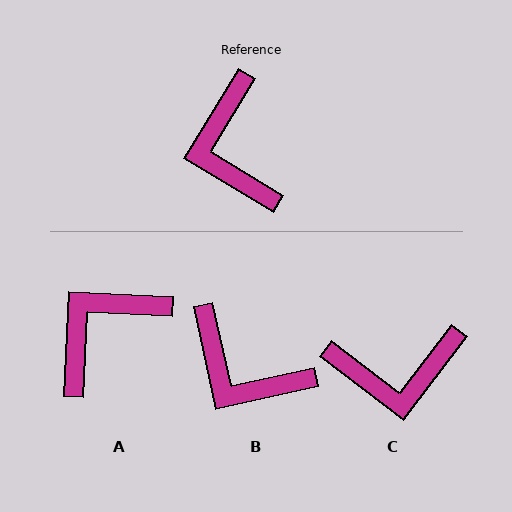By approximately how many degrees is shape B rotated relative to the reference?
Approximately 44 degrees counter-clockwise.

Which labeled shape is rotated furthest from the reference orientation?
C, about 84 degrees away.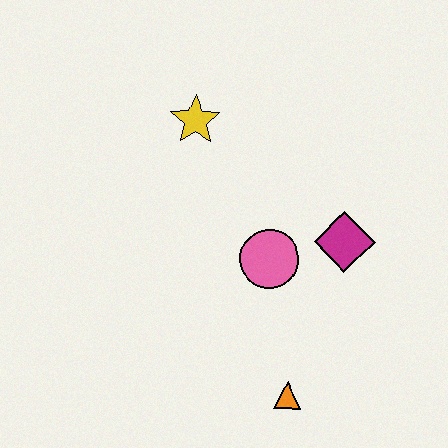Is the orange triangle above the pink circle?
No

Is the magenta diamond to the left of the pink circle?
No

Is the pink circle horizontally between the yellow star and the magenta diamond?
Yes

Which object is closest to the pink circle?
The magenta diamond is closest to the pink circle.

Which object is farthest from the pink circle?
The yellow star is farthest from the pink circle.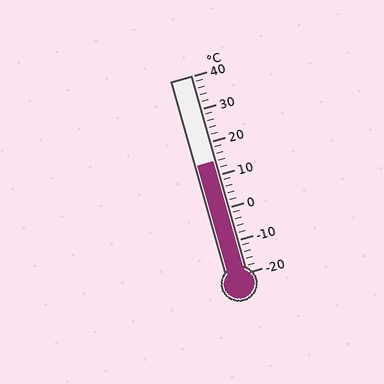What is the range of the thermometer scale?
The thermometer scale ranges from -20°C to 40°C.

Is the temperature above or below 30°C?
The temperature is below 30°C.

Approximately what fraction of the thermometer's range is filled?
The thermometer is filled to approximately 55% of its range.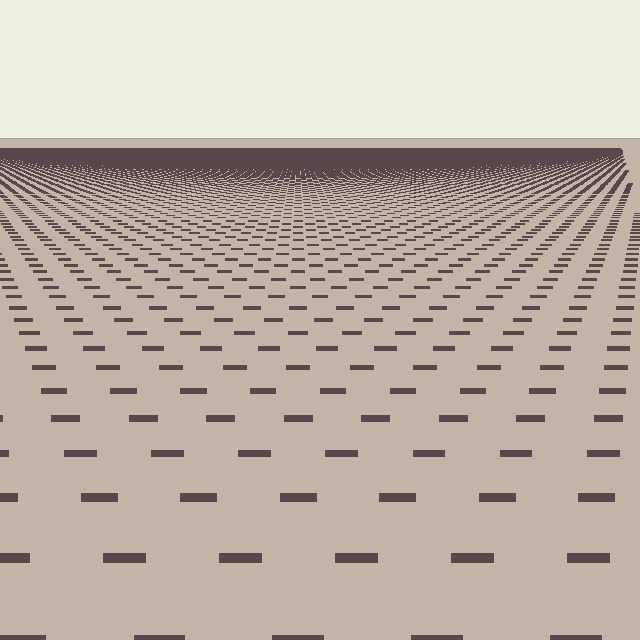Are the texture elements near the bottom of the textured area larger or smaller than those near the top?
Larger. Near the bottom, elements are closer to the viewer and appear at a bigger on-screen size.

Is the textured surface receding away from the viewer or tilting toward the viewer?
The surface is receding away from the viewer. Texture elements get smaller and denser toward the top.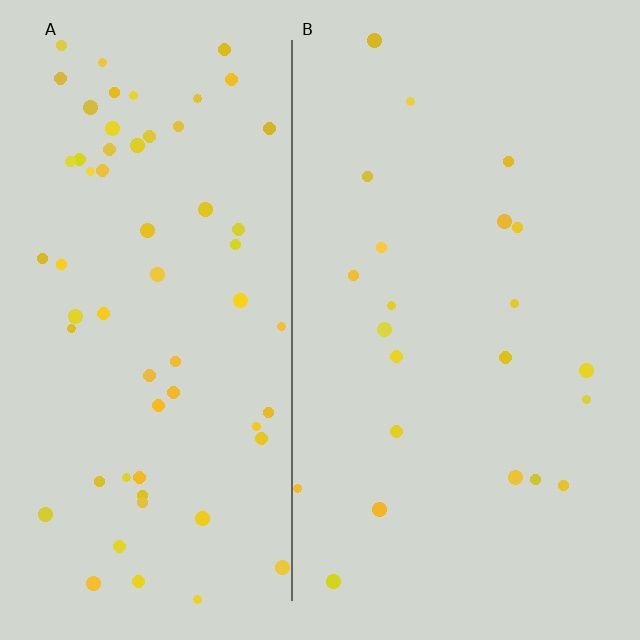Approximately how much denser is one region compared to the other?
Approximately 2.8× — region A over region B.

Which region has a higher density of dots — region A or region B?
A (the left).